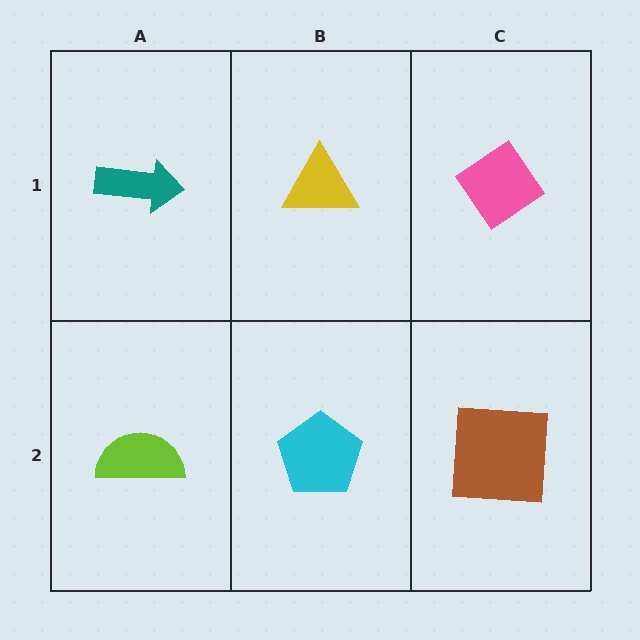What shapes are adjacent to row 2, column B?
A yellow triangle (row 1, column B), a lime semicircle (row 2, column A), a brown square (row 2, column C).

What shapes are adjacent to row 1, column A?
A lime semicircle (row 2, column A), a yellow triangle (row 1, column B).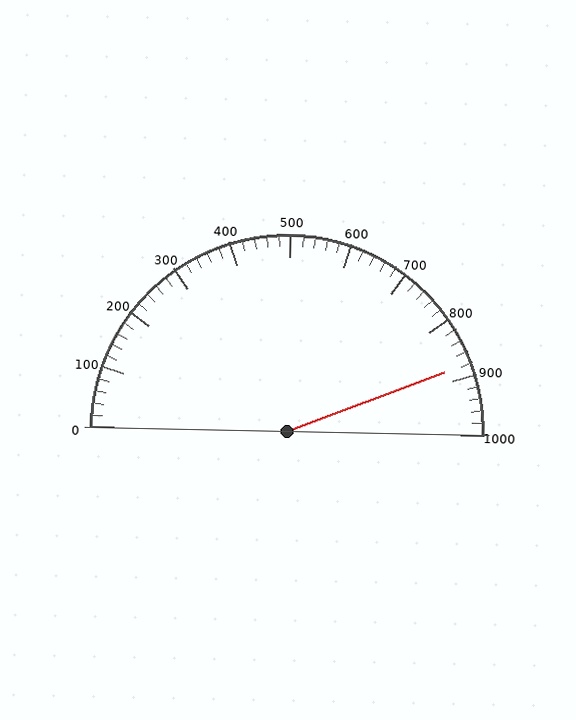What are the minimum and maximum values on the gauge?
The gauge ranges from 0 to 1000.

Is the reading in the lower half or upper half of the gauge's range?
The reading is in the upper half of the range (0 to 1000).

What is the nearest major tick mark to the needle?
The nearest major tick mark is 900.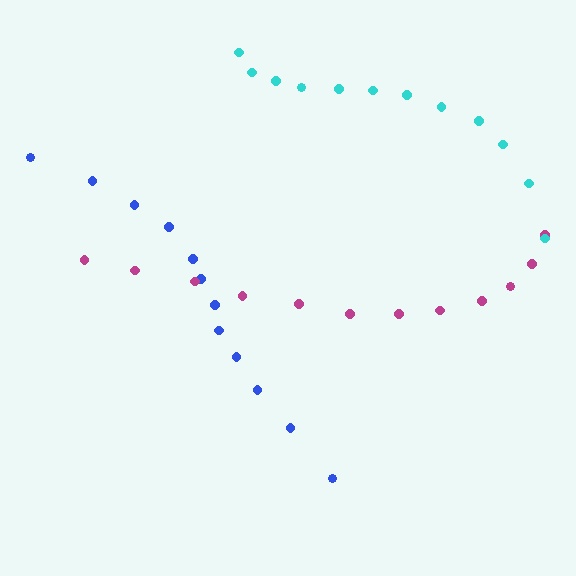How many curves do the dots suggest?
There are 3 distinct paths.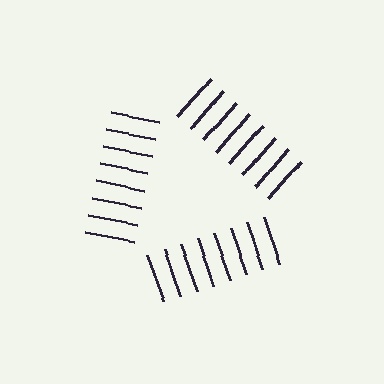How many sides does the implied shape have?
3 sides — the line-ends trace a triangle.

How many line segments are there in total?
24 — 8 along each of the 3 edges.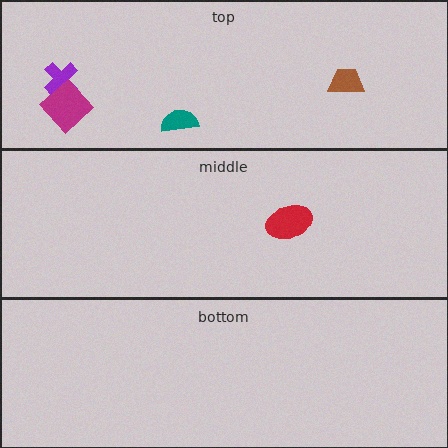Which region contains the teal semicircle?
The top region.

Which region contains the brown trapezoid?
The top region.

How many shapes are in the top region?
4.